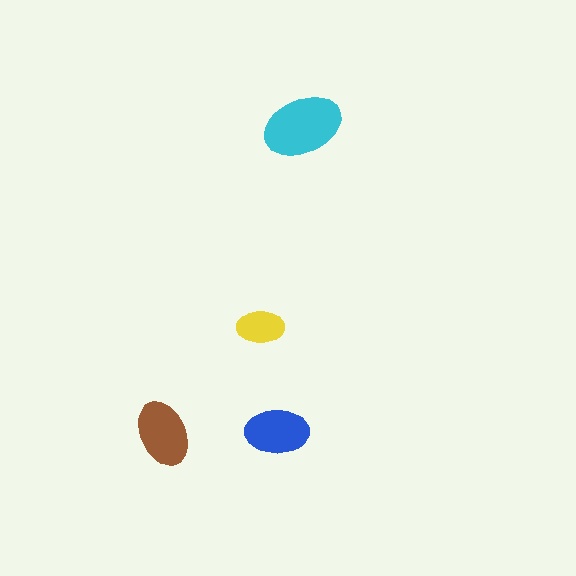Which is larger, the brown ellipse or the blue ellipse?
The brown one.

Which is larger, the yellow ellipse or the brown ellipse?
The brown one.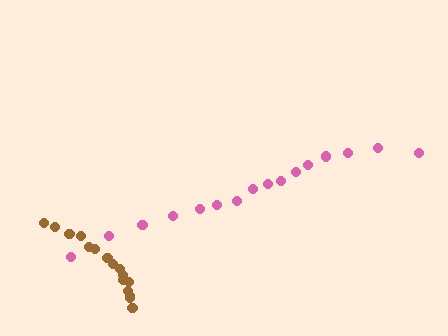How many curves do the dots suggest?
There are 2 distinct paths.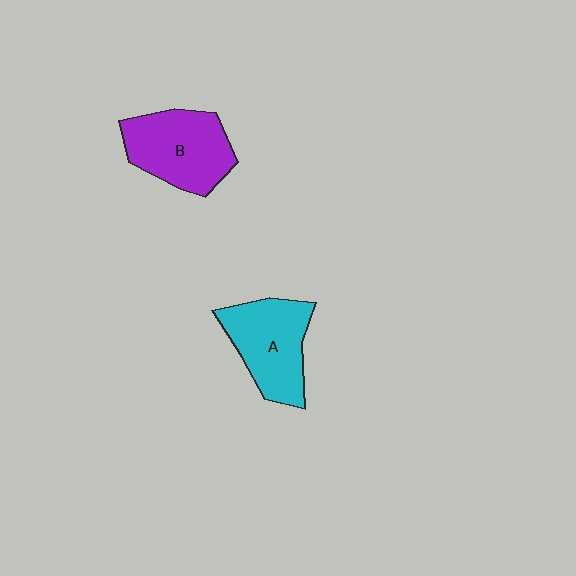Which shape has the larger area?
Shape B (purple).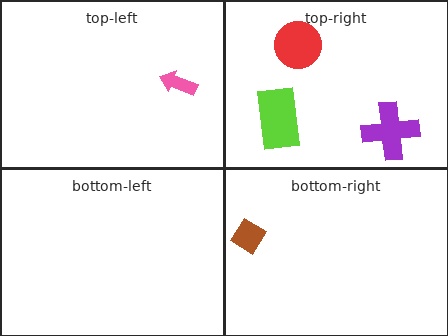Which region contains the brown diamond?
The bottom-right region.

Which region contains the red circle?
The top-right region.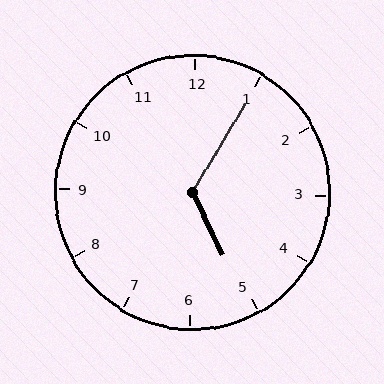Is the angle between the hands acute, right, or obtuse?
It is obtuse.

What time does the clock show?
5:05.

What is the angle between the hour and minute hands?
Approximately 122 degrees.